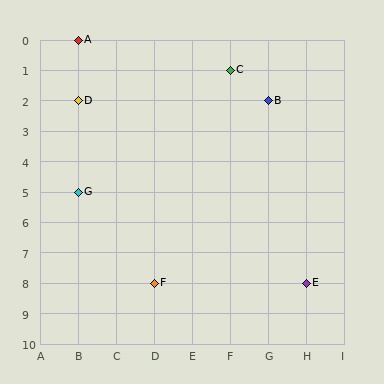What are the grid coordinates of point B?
Point B is at grid coordinates (G, 2).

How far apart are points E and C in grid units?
Points E and C are 2 columns and 7 rows apart (about 7.3 grid units diagonally).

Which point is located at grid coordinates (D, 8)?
Point F is at (D, 8).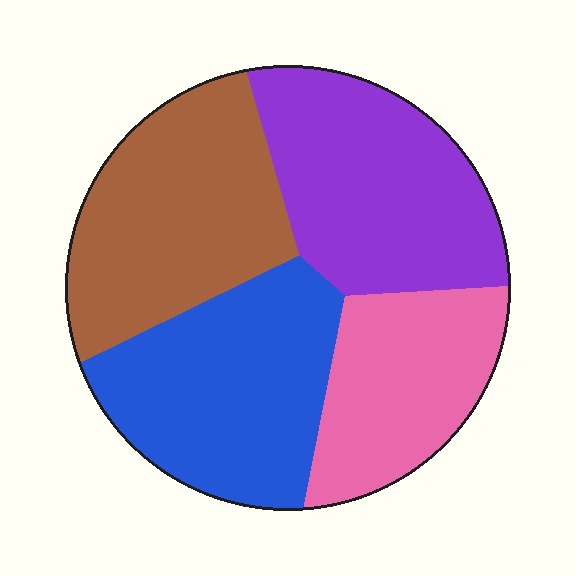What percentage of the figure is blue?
Blue covers around 25% of the figure.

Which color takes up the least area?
Pink, at roughly 20%.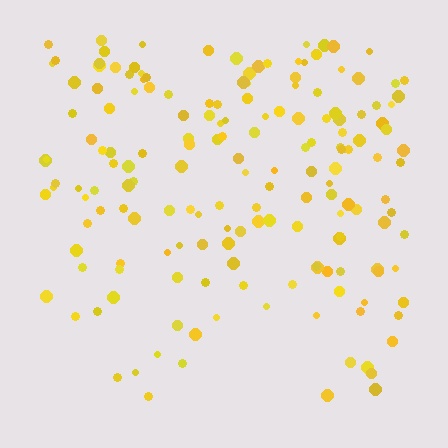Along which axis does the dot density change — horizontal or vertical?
Vertical.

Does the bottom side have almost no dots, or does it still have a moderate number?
Still a moderate number, just noticeably fewer than the top.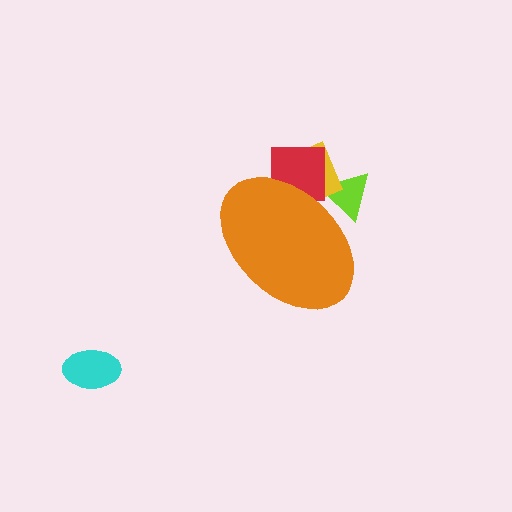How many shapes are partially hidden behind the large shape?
3 shapes are partially hidden.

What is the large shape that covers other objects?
An orange ellipse.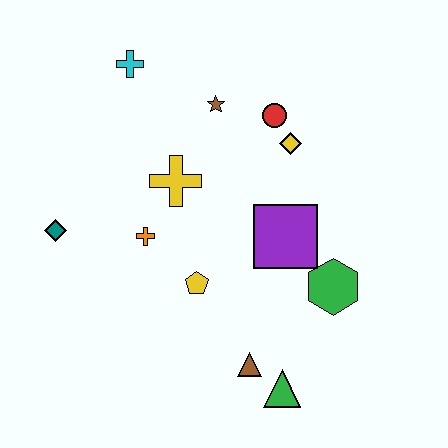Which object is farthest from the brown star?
The green triangle is farthest from the brown star.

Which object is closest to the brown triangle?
The green triangle is closest to the brown triangle.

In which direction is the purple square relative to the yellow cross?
The purple square is to the right of the yellow cross.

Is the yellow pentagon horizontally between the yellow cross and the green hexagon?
Yes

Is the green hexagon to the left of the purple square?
No